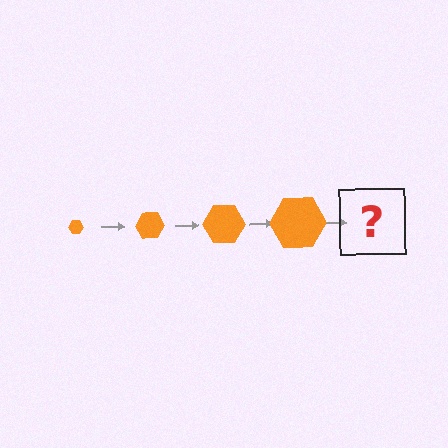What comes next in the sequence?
The next element should be an orange hexagon, larger than the previous one.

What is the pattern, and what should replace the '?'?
The pattern is that the hexagon gets progressively larger each step. The '?' should be an orange hexagon, larger than the previous one.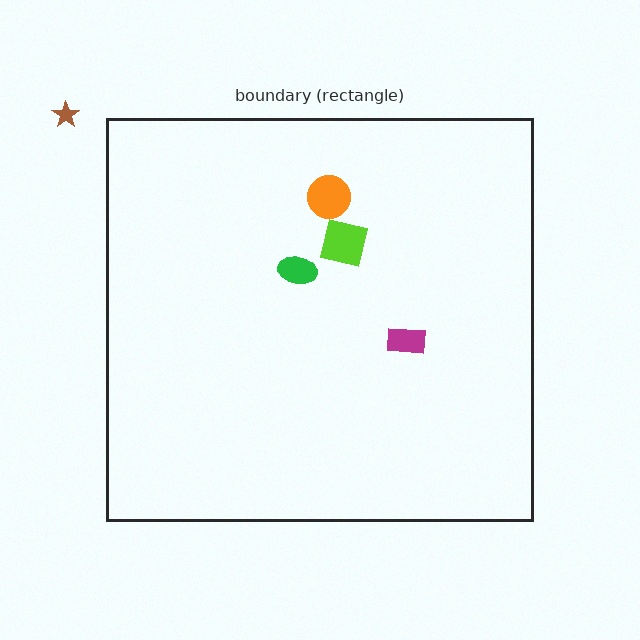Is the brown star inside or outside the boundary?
Outside.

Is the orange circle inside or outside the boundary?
Inside.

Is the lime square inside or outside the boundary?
Inside.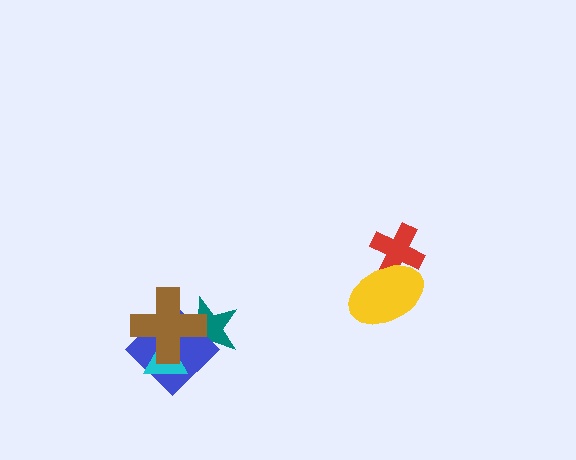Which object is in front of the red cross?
The yellow ellipse is in front of the red cross.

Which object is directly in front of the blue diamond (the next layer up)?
The cyan triangle is directly in front of the blue diamond.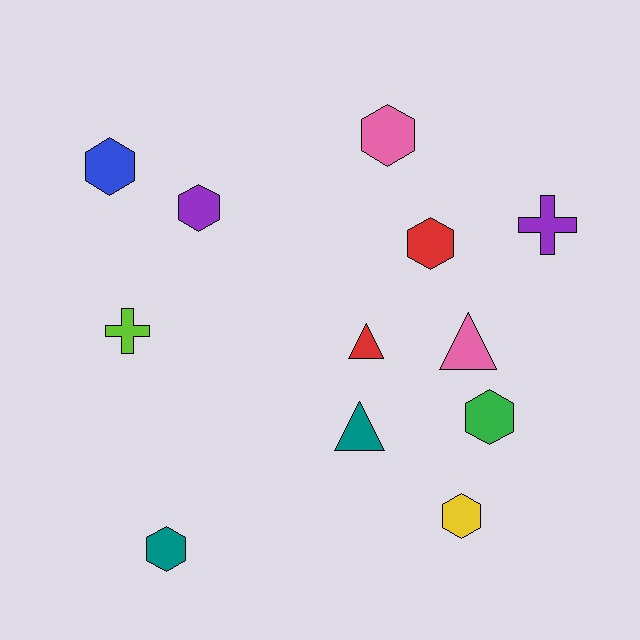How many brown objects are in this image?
There are no brown objects.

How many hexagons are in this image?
There are 7 hexagons.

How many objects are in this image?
There are 12 objects.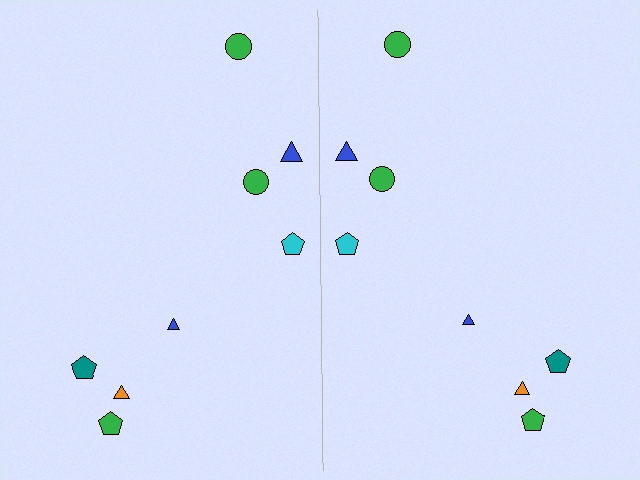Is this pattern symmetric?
Yes, this pattern has bilateral (reflection) symmetry.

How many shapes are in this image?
There are 16 shapes in this image.